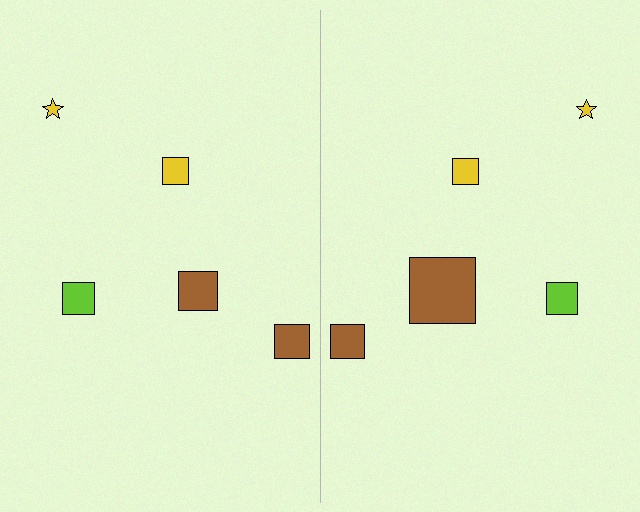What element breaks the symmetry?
The brown square on the right side has a different size than its mirror counterpart.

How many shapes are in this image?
There are 10 shapes in this image.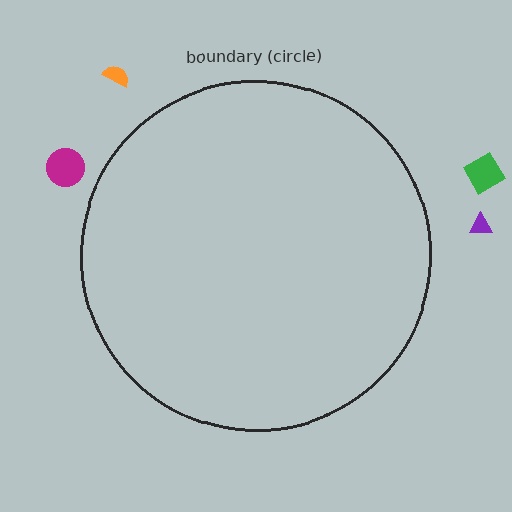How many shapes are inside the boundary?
0 inside, 4 outside.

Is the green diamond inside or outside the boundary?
Outside.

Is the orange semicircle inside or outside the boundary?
Outside.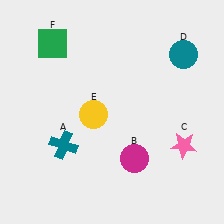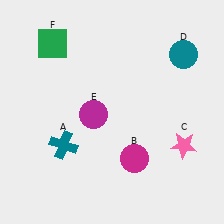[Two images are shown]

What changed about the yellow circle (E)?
In Image 1, E is yellow. In Image 2, it changed to magenta.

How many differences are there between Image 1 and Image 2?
There is 1 difference between the two images.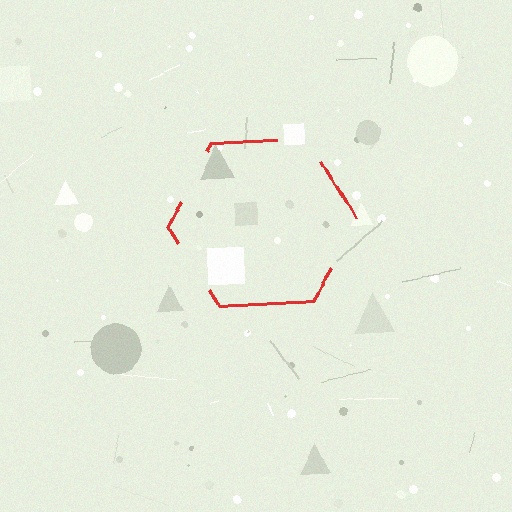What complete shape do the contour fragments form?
The contour fragments form a hexagon.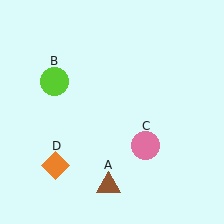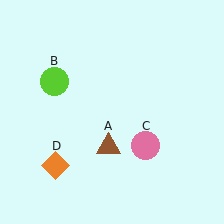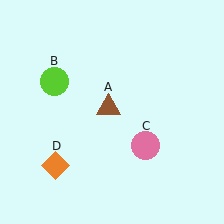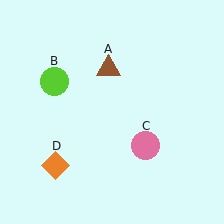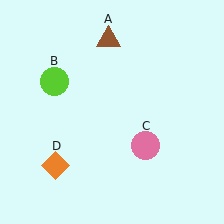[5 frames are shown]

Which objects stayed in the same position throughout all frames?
Lime circle (object B) and pink circle (object C) and orange diamond (object D) remained stationary.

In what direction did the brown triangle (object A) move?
The brown triangle (object A) moved up.